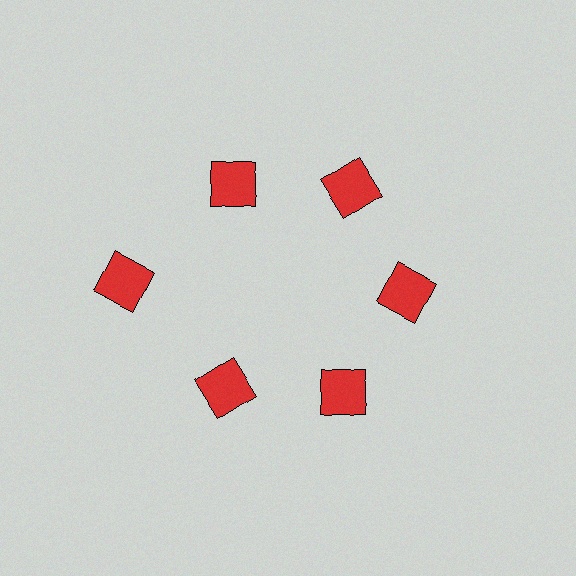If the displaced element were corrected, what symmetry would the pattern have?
It would have 6-fold rotational symmetry — the pattern would map onto itself every 60 degrees.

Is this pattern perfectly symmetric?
No. The 6 red squares are arranged in a ring, but one element near the 9 o'clock position is pushed outward from the center, breaking the 6-fold rotational symmetry.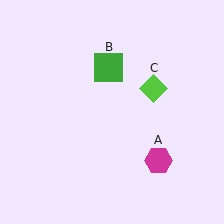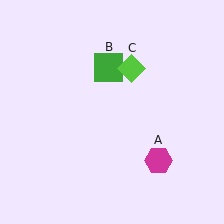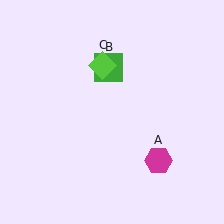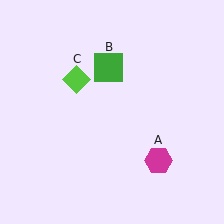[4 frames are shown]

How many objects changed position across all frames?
1 object changed position: lime diamond (object C).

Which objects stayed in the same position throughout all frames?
Magenta hexagon (object A) and green square (object B) remained stationary.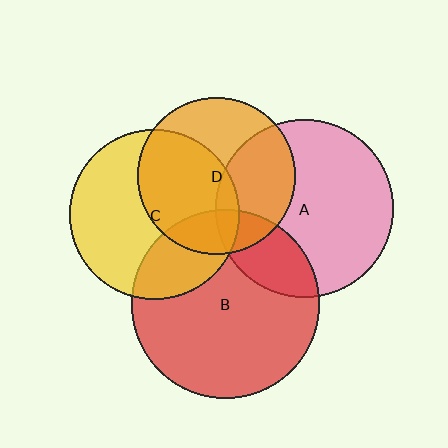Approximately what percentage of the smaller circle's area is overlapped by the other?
Approximately 30%.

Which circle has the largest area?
Circle B (red).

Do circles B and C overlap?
Yes.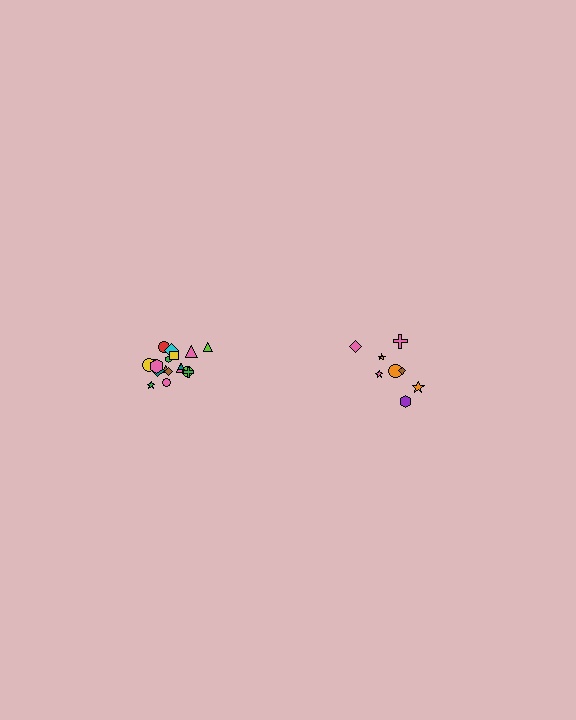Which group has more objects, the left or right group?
The left group.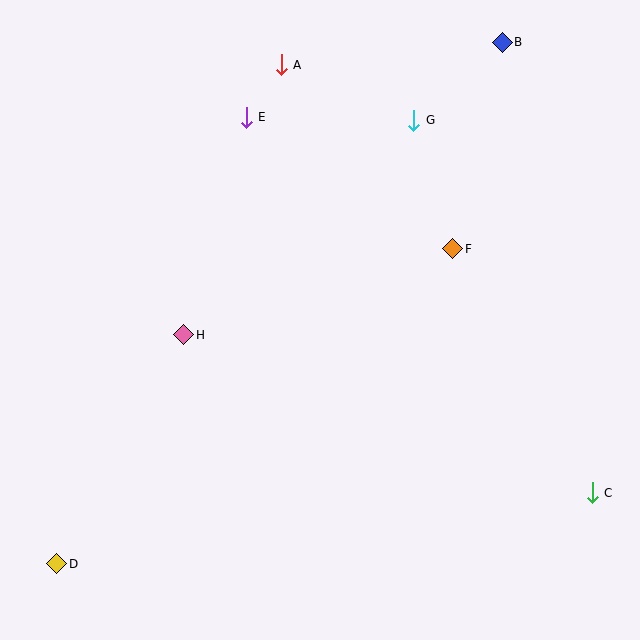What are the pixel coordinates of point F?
Point F is at (453, 249).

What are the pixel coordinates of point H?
Point H is at (184, 335).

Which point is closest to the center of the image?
Point H at (184, 335) is closest to the center.